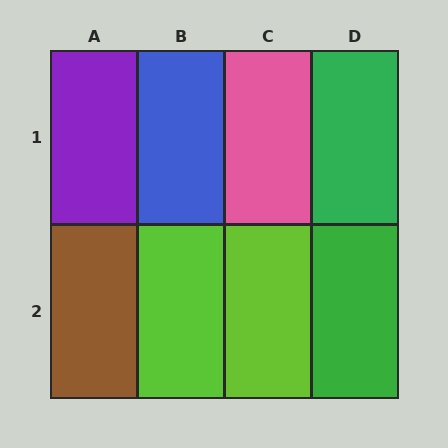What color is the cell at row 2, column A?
Brown.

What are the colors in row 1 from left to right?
Purple, blue, pink, green.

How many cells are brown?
1 cell is brown.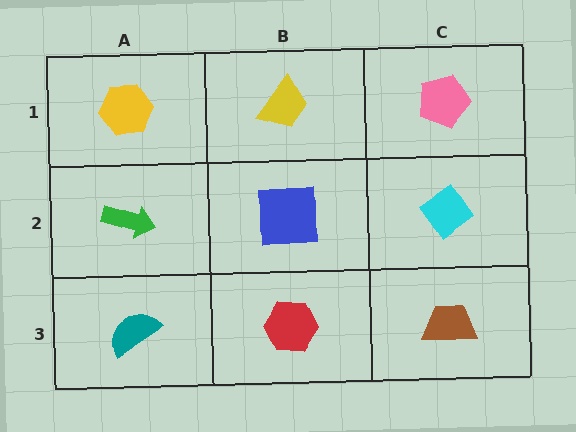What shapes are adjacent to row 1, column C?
A cyan diamond (row 2, column C), a yellow trapezoid (row 1, column B).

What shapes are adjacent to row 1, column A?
A green arrow (row 2, column A), a yellow trapezoid (row 1, column B).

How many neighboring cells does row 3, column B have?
3.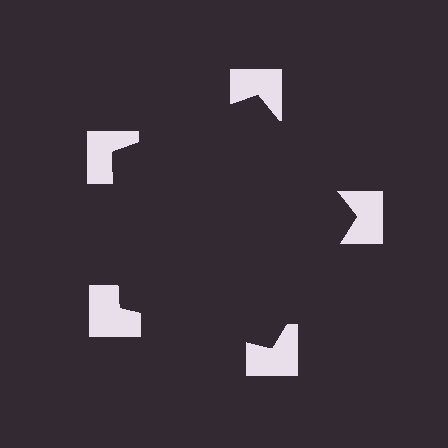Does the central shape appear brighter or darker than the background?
It typically appears slightly darker than the background, even though no actual brightness change is drawn.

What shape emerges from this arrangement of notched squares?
An illusory pentagon — its edges are inferred from the aligned wedge cuts in the notched squares, not physically drawn.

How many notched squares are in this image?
There are 5 — one at each vertex of the illusory pentagon.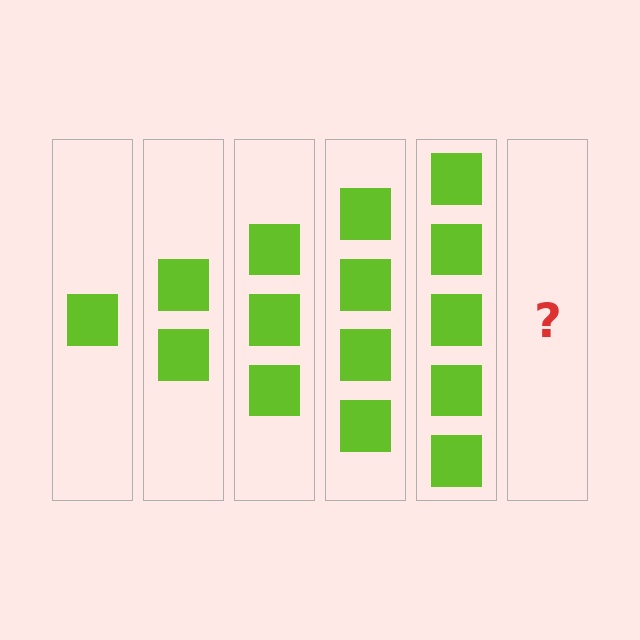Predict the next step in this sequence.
The next step is 6 squares.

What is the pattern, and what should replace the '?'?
The pattern is that each step adds one more square. The '?' should be 6 squares.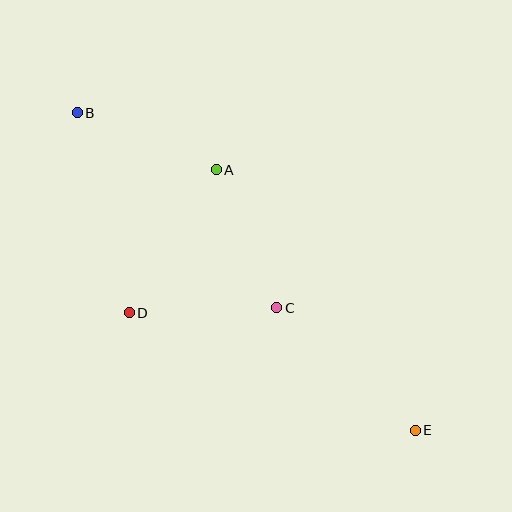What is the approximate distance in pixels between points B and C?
The distance between B and C is approximately 279 pixels.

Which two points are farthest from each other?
Points B and E are farthest from each other.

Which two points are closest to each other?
Points C and D are closest to each other.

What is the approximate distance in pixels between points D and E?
The distance between D and E is approximately 309 pixels.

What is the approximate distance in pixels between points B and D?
The distance between B and D is approximately 206 pixels.